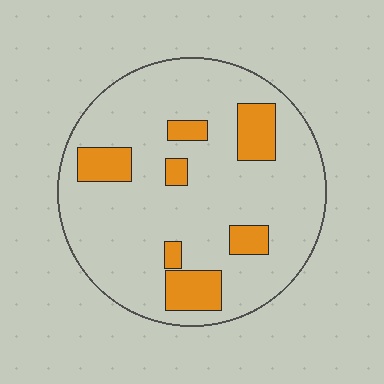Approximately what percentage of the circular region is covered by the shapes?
Approximately 15%.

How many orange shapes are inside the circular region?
7.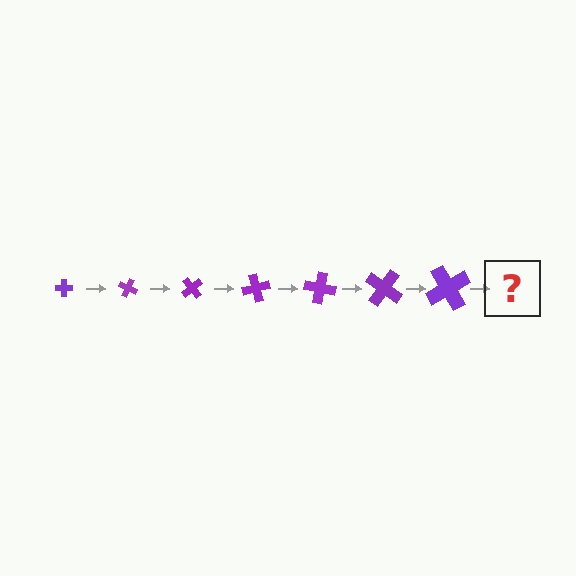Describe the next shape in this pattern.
It should be a cross, larger than the previous one and rotated 175 degrees from the start.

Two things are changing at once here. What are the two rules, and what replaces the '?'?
The two rules are that the cross grows larger each step and it rotates 25 degrees each step. The '?' should be a cross, larger than the previous one and rotated 175 degrees from the start.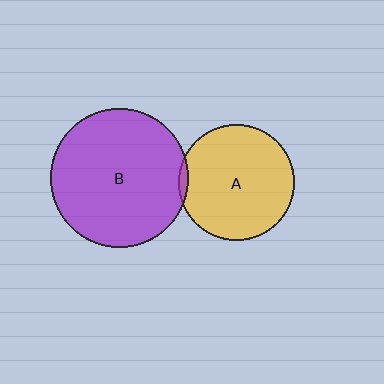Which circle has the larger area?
Circle B (purple).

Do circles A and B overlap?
Yes.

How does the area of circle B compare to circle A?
Approximately 1.4 times.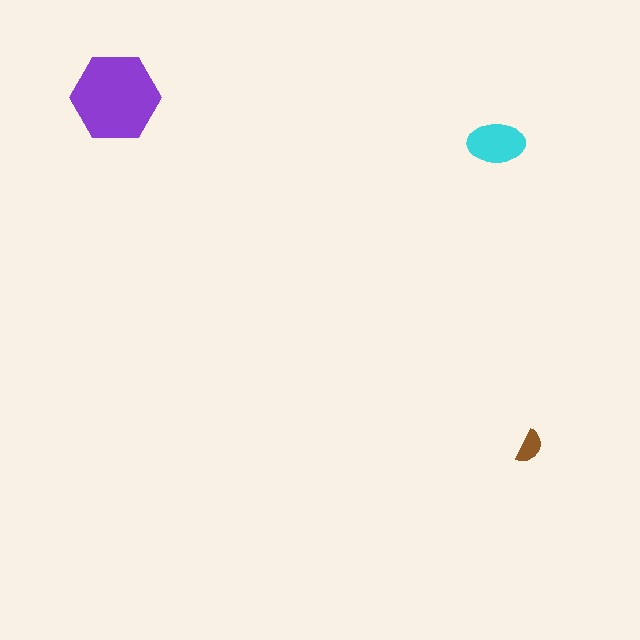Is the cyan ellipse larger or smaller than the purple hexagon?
Smaller.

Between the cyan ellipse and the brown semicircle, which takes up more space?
The cyan ellipse.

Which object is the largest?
The purple hexagon.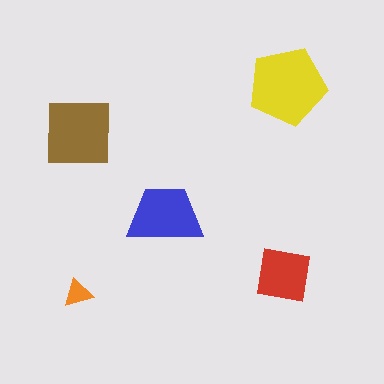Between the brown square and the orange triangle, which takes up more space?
The brown square.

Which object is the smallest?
The orange triangle.